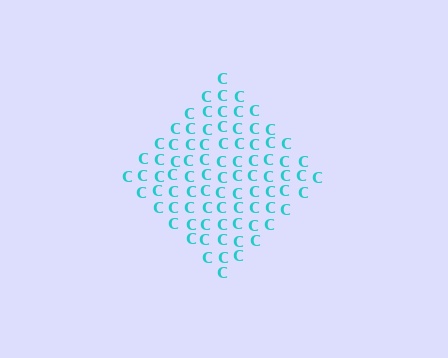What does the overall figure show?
The overall figure shows a diamond.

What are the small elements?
The small elements are letter C's.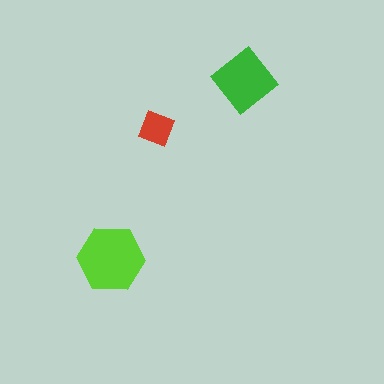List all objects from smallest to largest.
The red square, the green diamond, the lime hexagon.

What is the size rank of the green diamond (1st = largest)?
2nd.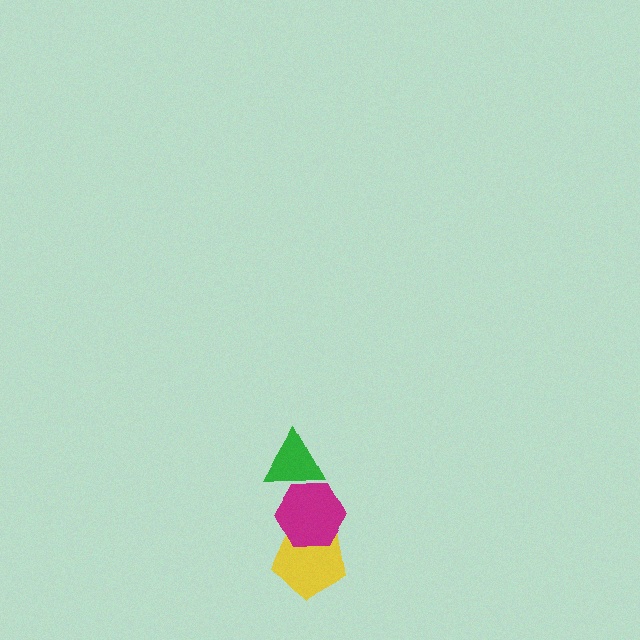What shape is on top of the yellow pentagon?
The magenta hexagon is on top of the yellow pentagon.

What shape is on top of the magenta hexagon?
The green triangle is on top of the magenta hexagon.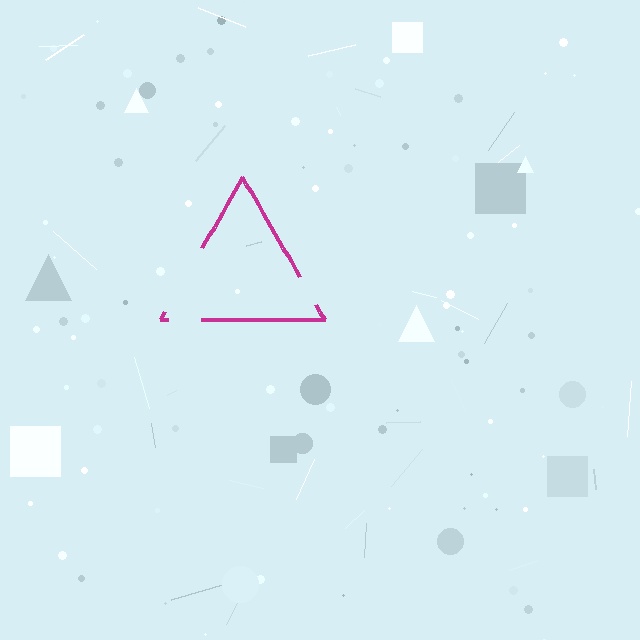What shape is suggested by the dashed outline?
The dashed outline suggests a triangle.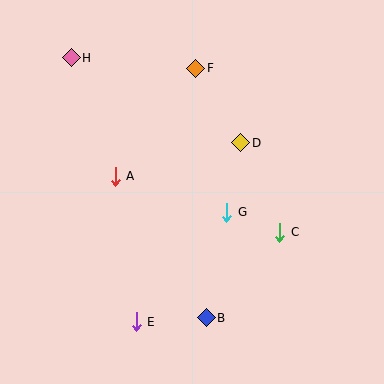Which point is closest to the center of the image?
Point G at (227, 212) is closest to the center.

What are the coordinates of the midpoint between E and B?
The midpoint between E and B is at (171, 320).